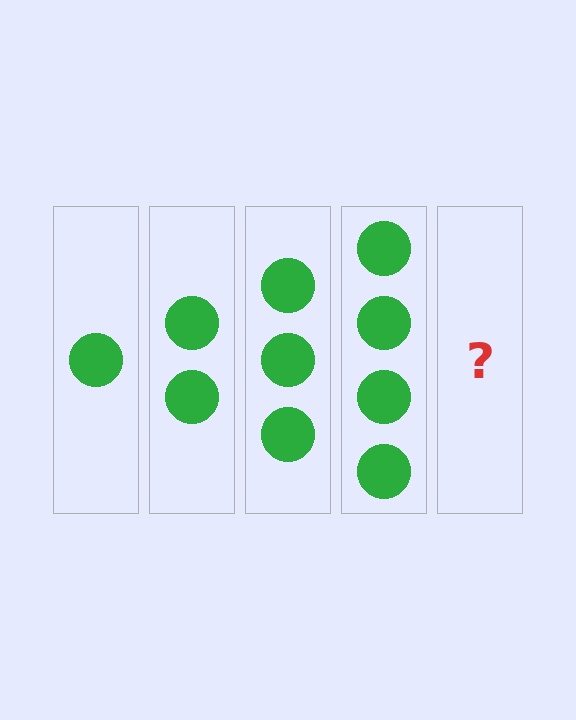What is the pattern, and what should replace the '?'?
The pattern is that each step adds one more circle. The '?' should be 5 circles.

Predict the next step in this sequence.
The next step is 5 circles.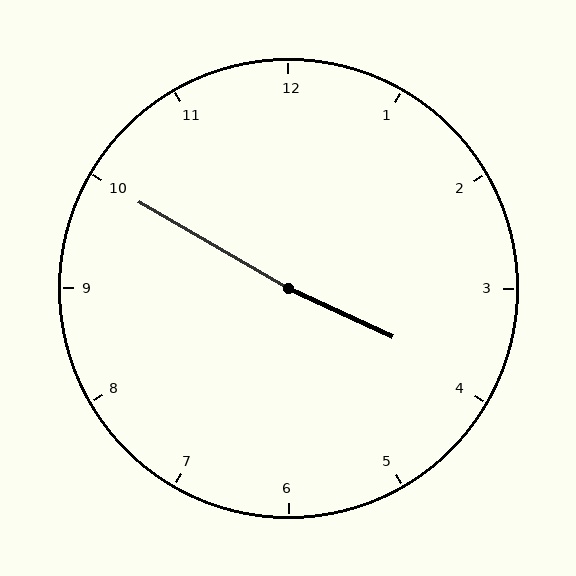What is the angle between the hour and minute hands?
Approximately 175 degrees.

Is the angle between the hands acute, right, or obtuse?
It is obtuse.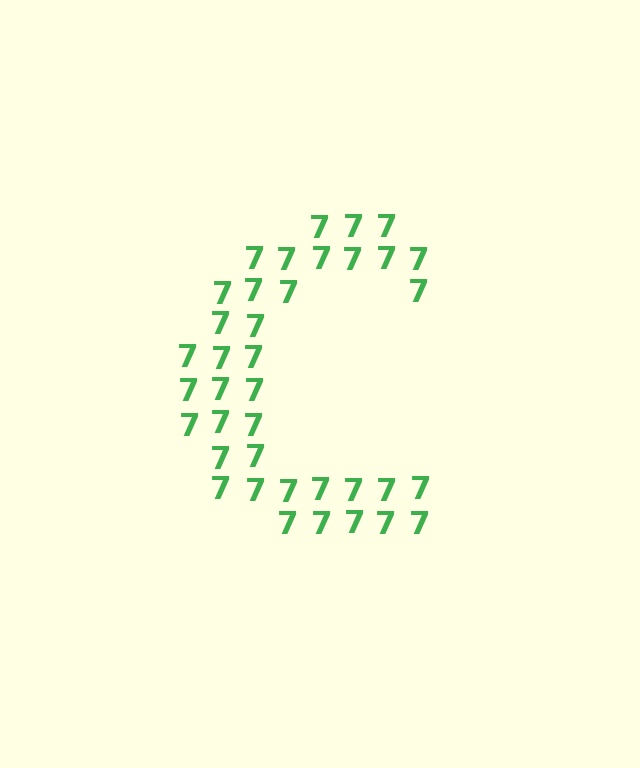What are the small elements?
The small elements are digit 7's.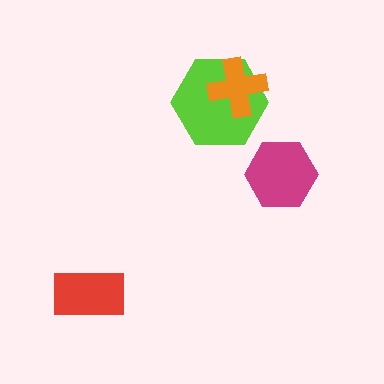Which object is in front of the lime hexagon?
The orange cross is in front of the lime hexagon.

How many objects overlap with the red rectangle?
0 objects overlap with the red rectangle.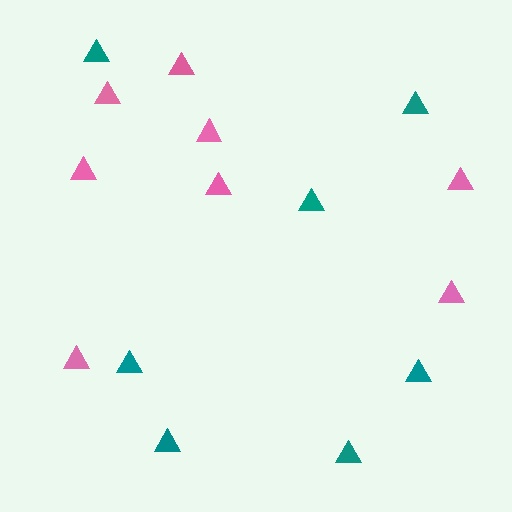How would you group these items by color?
There are 2 groups: one group of pink triangles (8) and one group of teal triangles (7).